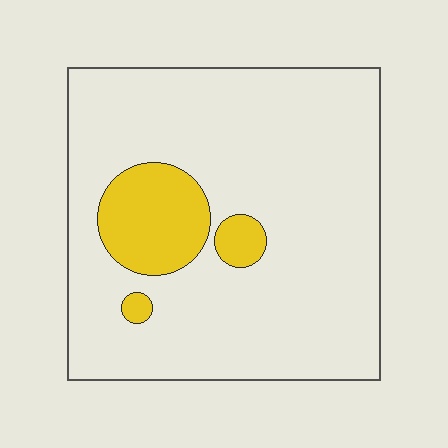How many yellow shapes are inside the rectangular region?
3.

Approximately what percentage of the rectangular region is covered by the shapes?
Approximately 15%.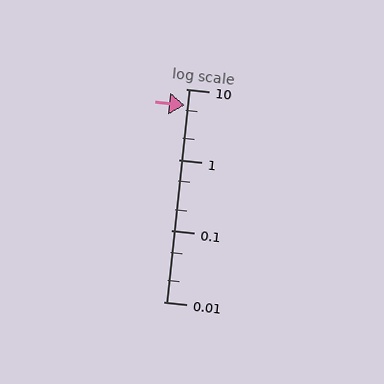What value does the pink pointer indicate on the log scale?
The pointer indicates approximately 5.8.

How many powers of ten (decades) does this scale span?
The scale spans 3 decades, from 0.01 to 10.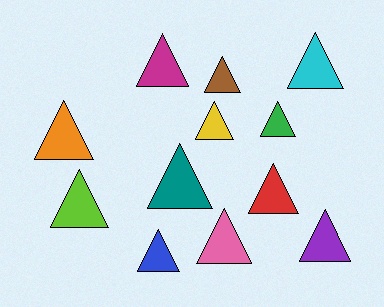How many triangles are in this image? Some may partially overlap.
There are 12 triangles.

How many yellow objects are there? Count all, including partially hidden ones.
There is 1 yellow object.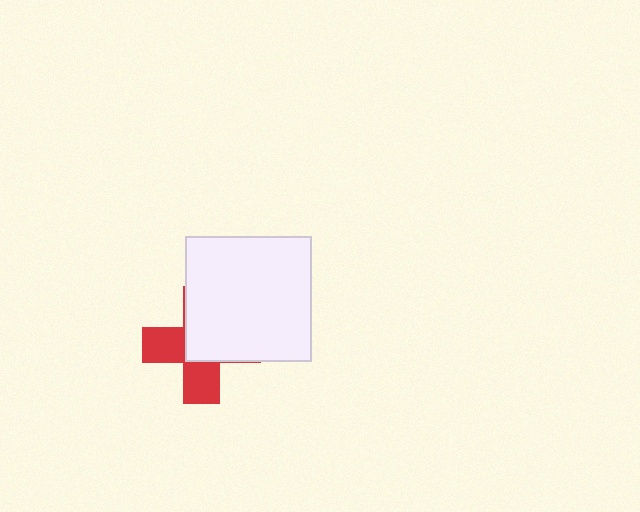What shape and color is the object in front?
The object in front is a white rectangle.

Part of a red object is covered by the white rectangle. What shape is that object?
It is a cross.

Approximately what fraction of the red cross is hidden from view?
Roughly 55% of the red cross is hidden behind the white rectangle.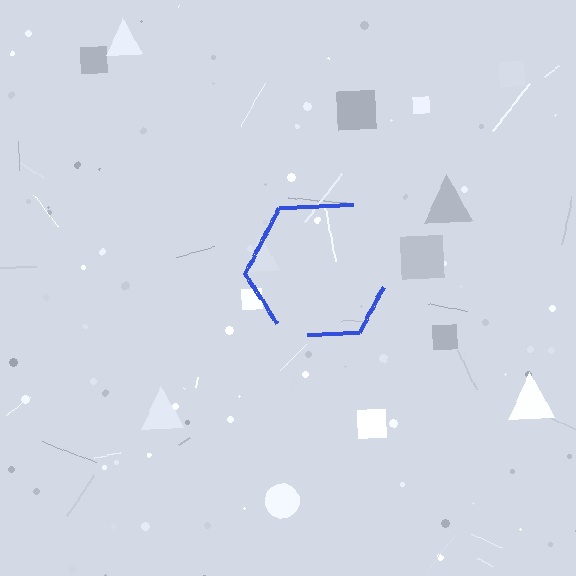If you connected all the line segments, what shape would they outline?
They would outline a hexagon.